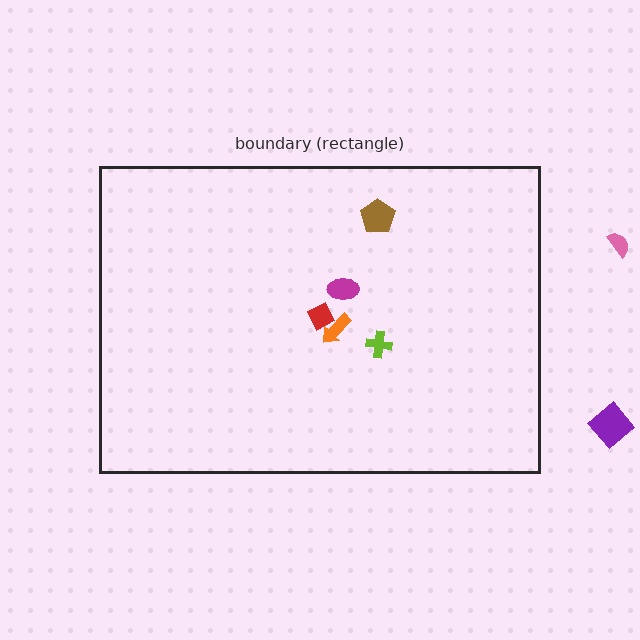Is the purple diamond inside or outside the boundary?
Outside.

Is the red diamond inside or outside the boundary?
Inside.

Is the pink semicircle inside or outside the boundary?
Outside.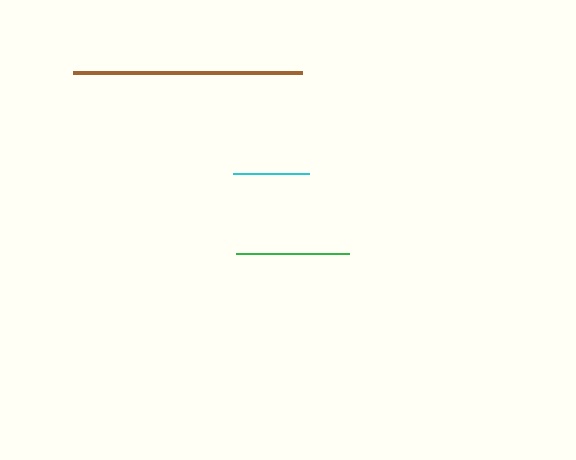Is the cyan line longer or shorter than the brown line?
The brown line is longer than the cyan line.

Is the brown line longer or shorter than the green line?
The brown line is longer than the green line.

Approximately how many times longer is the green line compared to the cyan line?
The green line is approximately 1.5 times the length of the cyan line.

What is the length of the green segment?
The green segment is approximately 113 pixels long.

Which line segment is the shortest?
The cyan line is the shortest at approximately 76 pixels.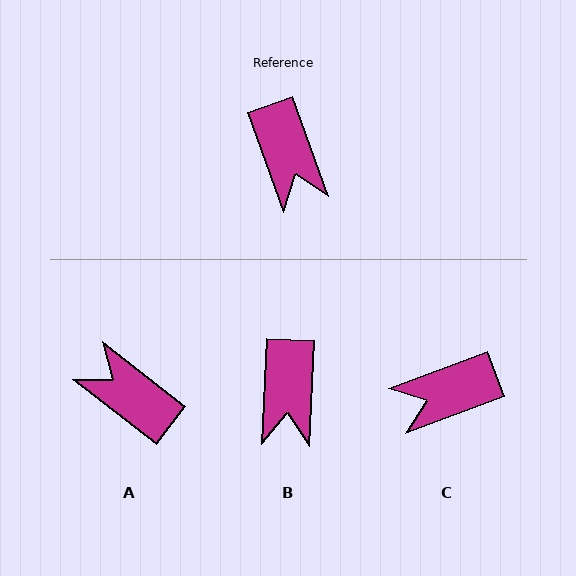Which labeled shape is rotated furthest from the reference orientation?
A, about 147 degrees away.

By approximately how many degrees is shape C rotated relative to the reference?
Approximately 89 degrees clockwise.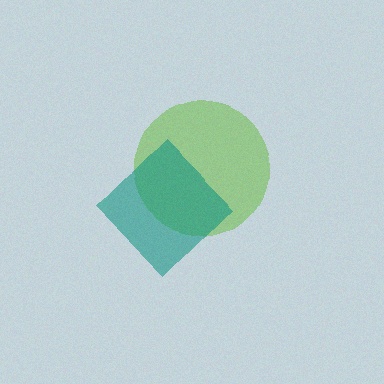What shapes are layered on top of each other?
The layered shapes are: a lime circle, a teal diamond.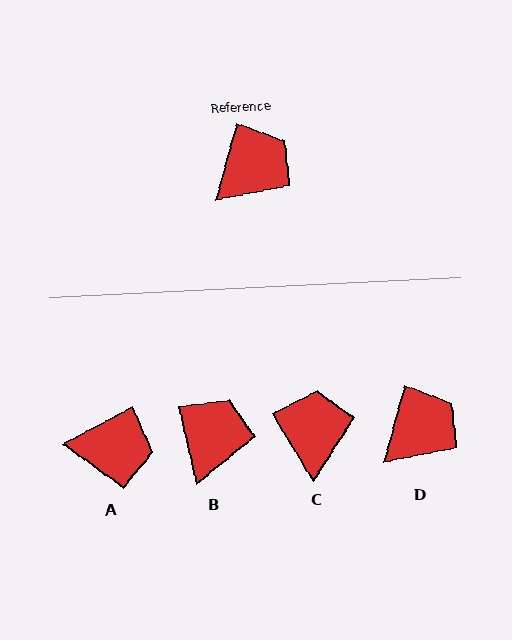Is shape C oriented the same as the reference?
No, it is off by about 47 degrees.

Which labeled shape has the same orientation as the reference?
D.